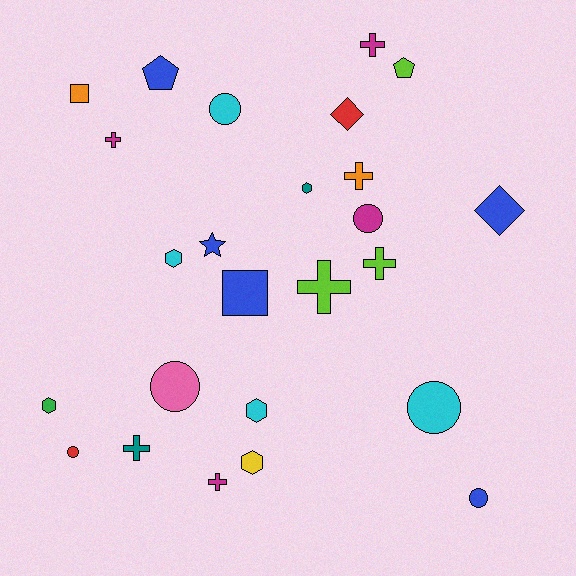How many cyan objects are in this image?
There are 4 cyan objects.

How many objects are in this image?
There are 25 objects.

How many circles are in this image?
There are 6 circles.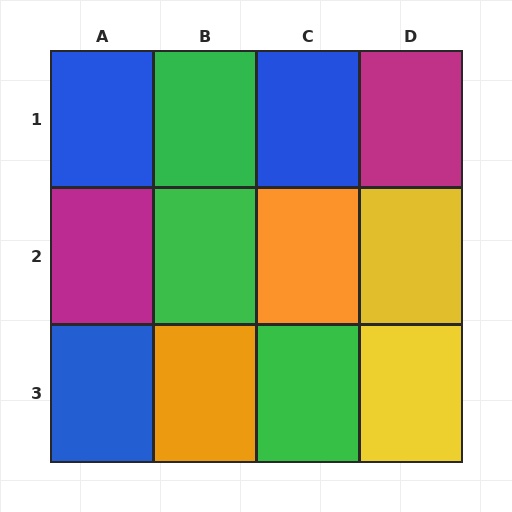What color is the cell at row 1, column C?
Blue.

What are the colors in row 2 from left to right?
Magenta, green, orange, yellow.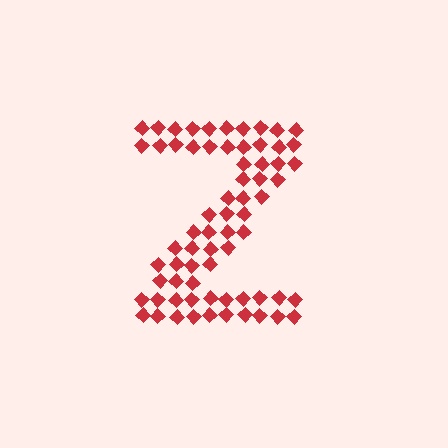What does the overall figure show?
The overall figure shows the letter Z.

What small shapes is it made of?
It is made of small diamonds.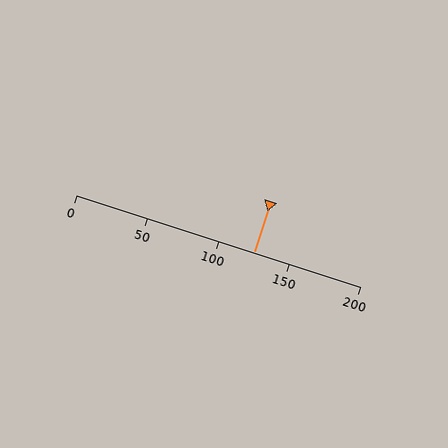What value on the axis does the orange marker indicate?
The marker indicates approximately 125.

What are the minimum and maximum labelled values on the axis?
The axis runs from 0 to 200.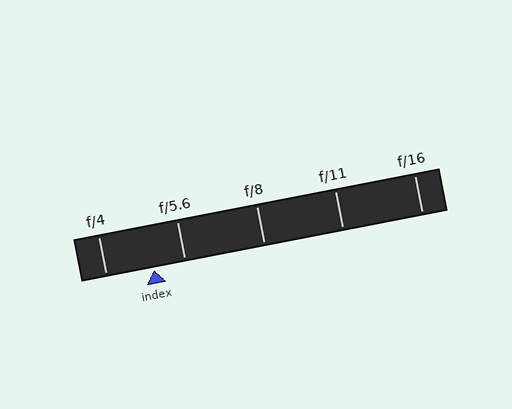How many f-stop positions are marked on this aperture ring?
There are 5 f-stop positions marked.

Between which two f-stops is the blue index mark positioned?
The index mark is between f/4 and f/5.6.